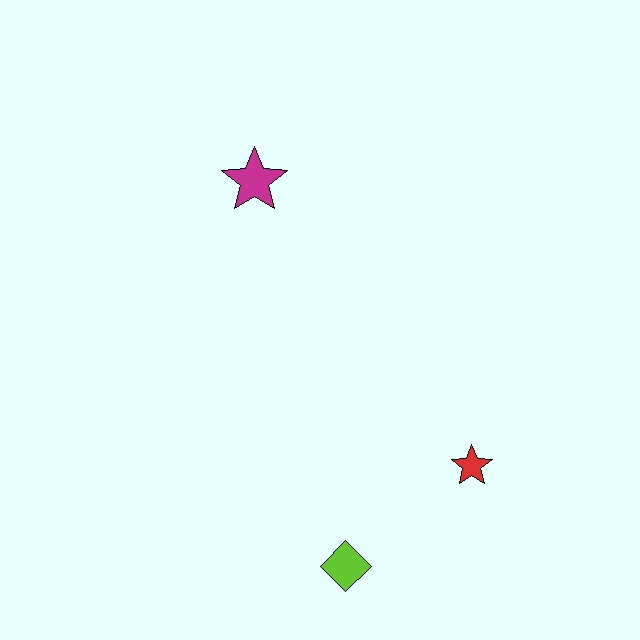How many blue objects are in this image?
There are no blue objects.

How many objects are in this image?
There are 3 objects.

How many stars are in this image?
There are 2 stars.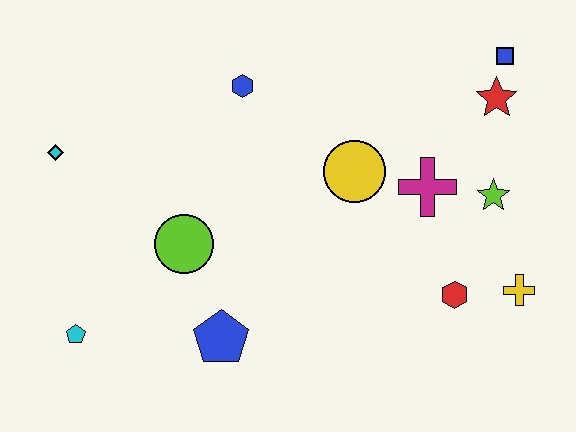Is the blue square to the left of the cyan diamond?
No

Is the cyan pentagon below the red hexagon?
Yes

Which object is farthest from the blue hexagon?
The yellow cross is farthest from the blue hexagon.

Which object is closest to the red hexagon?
The yellow cross is closest to the red hexagon.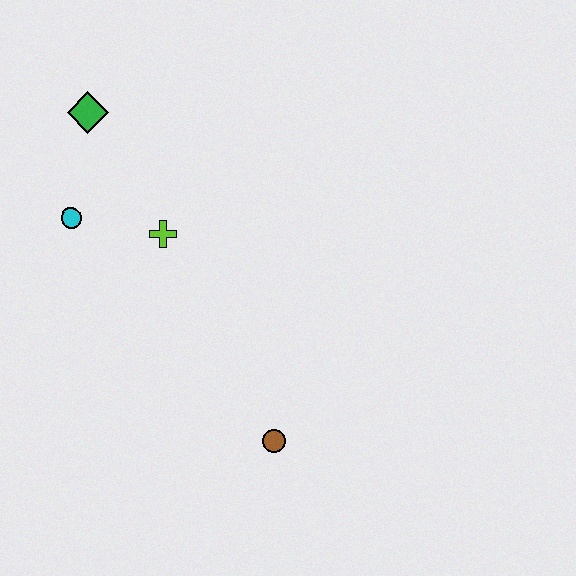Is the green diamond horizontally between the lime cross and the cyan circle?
Yes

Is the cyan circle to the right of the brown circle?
No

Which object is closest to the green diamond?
The cyan circle is closest to the green diamond.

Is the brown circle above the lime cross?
No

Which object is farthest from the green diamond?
The brown circle is farthest from the green diamond.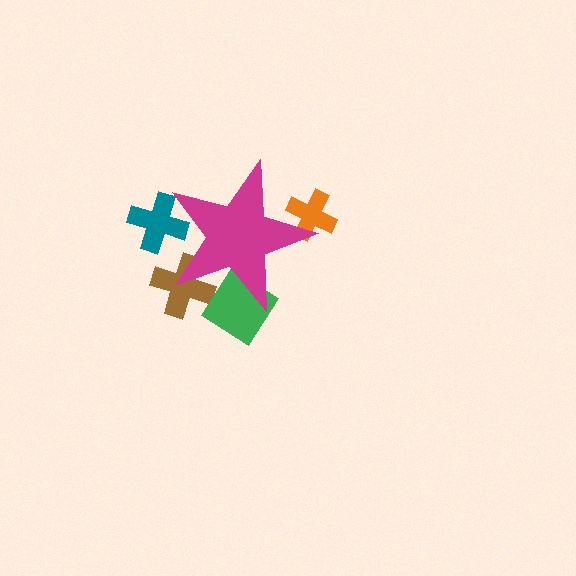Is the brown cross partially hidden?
Yes, the brown cross is partially hidden behind the magenta star.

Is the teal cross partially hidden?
Yes, the teal cross is partially hidden behind the magenta star.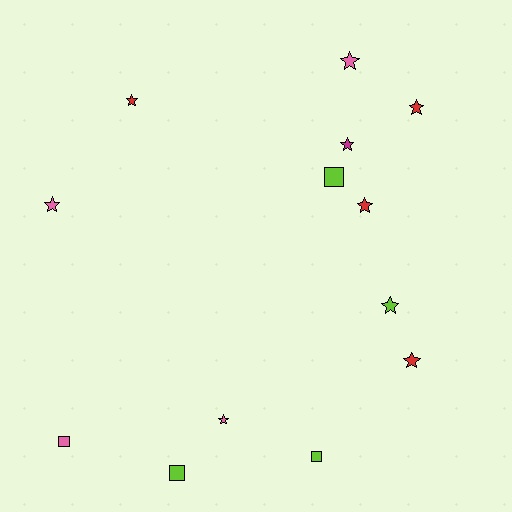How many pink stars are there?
There are 3 pink stars.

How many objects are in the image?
There are 13 objects.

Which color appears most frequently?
Lime, with 4 objects.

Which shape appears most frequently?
Star, with 9 objects.